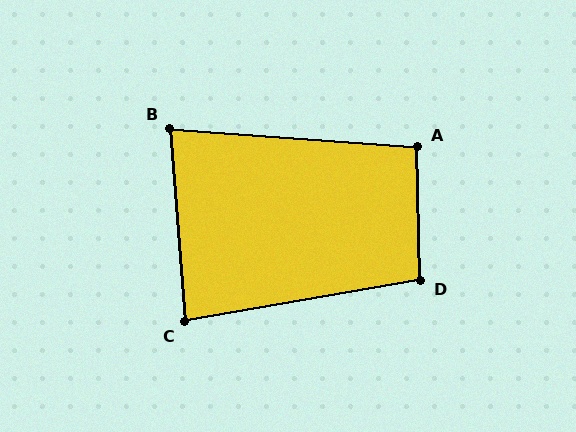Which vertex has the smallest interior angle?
B, at approximately 81 degrees.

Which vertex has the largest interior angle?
D, at approximately 99 degrees.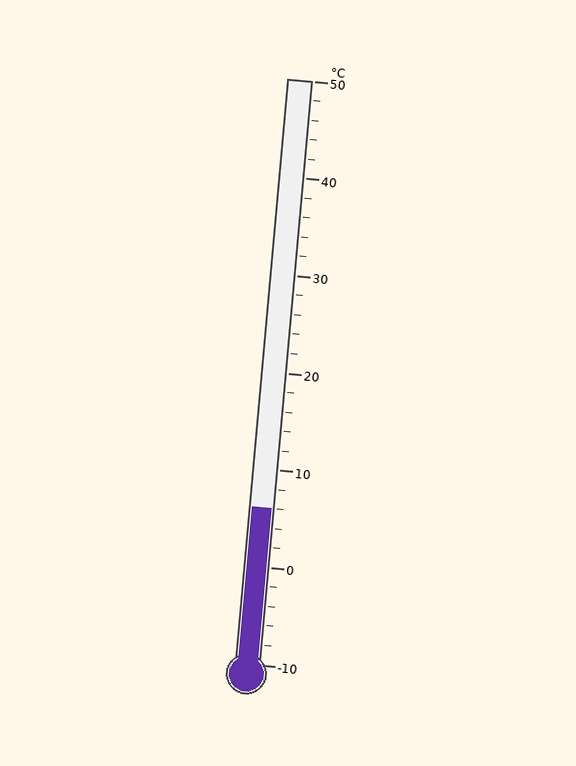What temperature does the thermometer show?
The thermometer shows approximately 6°C.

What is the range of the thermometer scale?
The thermometer scale ranges from -10°C to 50°C.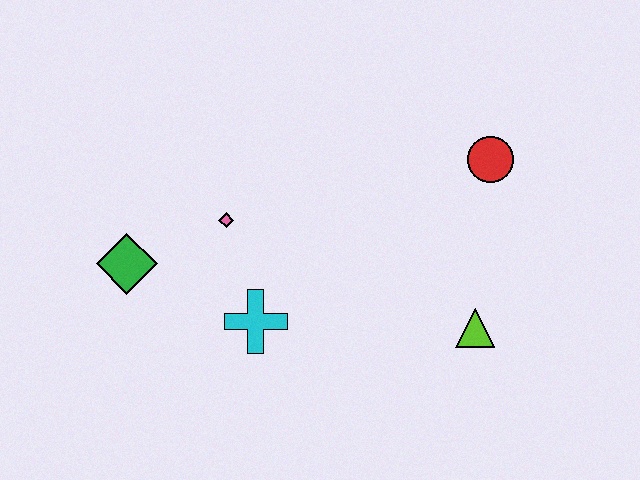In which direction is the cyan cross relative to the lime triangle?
The cyan cross is to the left of the lime triangle.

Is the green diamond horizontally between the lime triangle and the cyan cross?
No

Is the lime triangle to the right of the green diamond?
Yes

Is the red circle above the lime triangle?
Yes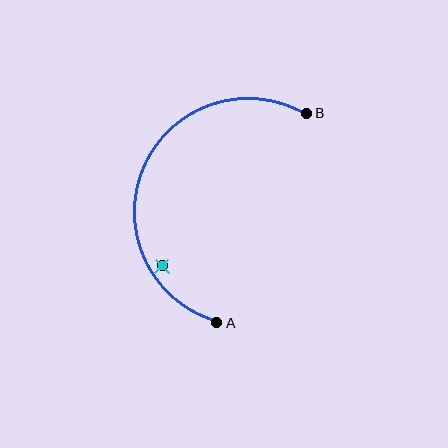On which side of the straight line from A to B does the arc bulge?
The arc bulges to the left of the straight line connecting A and B.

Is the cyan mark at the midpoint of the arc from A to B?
No — the cyan mark does not lie on the arc at all. It sits slightly inside the curve.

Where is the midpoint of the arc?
The arc midpoint is the point on the curve farthest from the straight line joining A and B. It sits to the left of that line.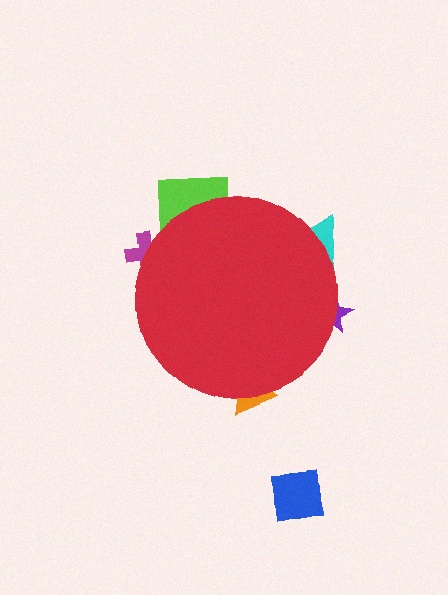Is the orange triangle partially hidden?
Yes, the orange triangle is partially hidden behind the red circle.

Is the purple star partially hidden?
Yes, the purple star is partially hidden behind the red circle.